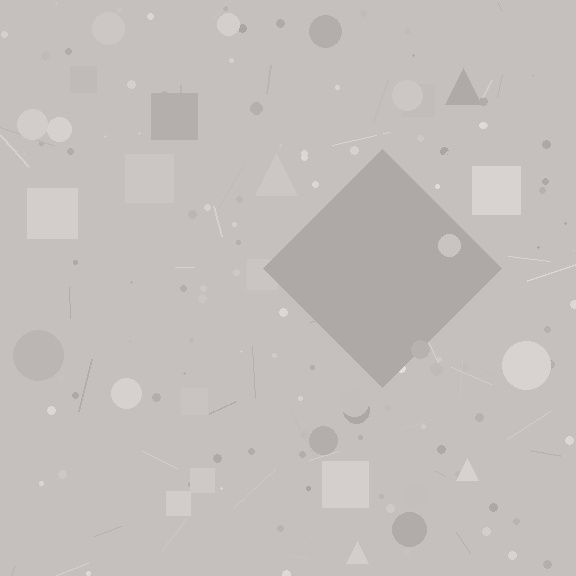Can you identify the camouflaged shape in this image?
The camouflaged shape is a diamond.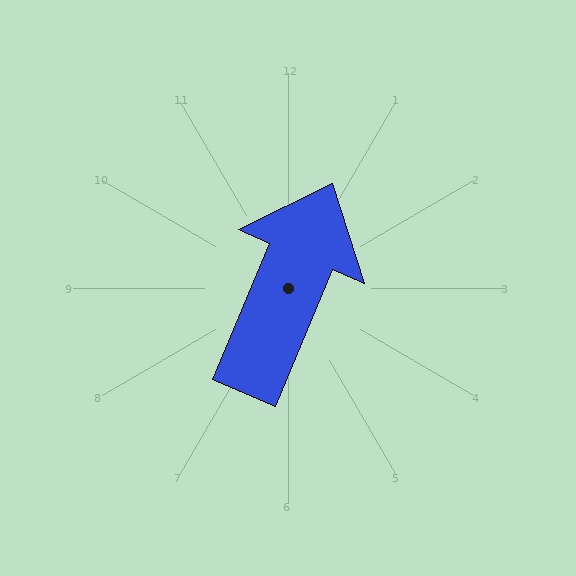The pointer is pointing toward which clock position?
Roughly 1 o'clock.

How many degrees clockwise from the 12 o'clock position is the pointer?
Approximately 23 degrees.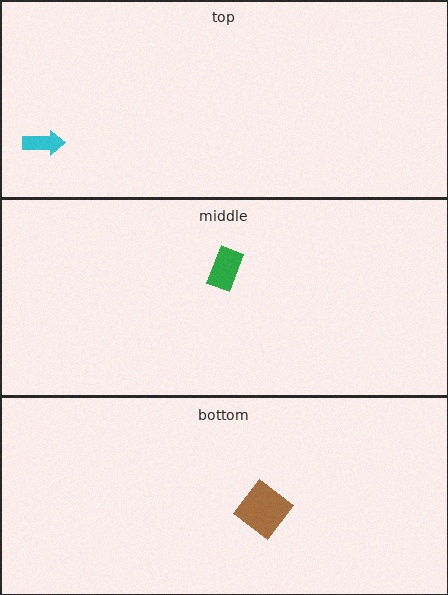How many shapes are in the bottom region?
1.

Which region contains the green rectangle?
The middle region.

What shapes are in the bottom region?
The brown diamond.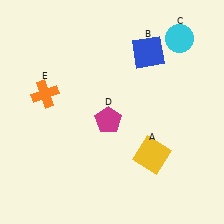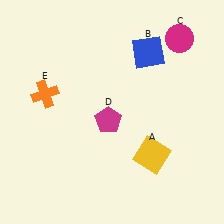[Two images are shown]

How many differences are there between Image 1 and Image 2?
There is 1 difference between the two images.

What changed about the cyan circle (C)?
In Image 1, C is cyan. In Image 2, it changed to magenta.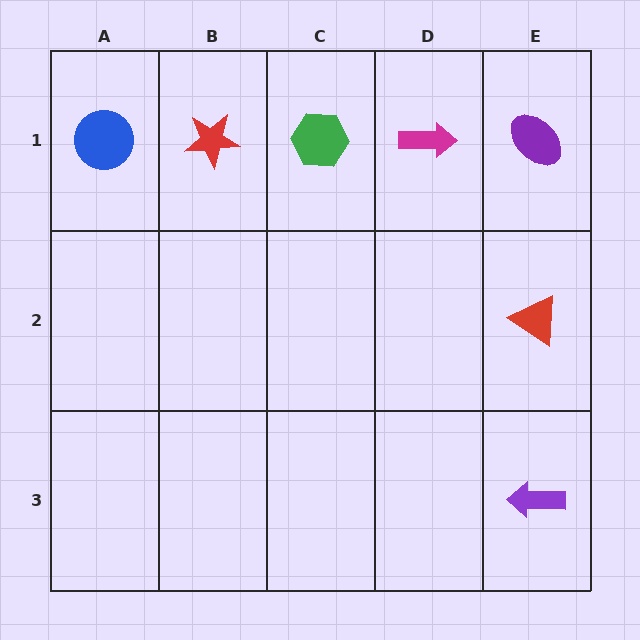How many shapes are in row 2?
1 shape.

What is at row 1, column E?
A purple ellipse.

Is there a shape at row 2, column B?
No, that cell is empty.